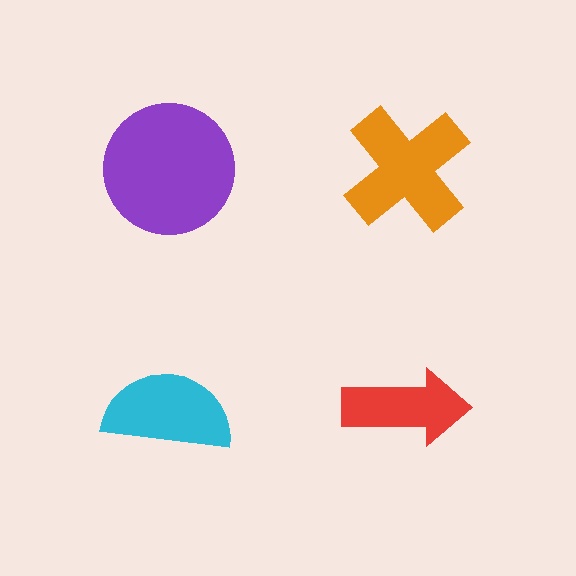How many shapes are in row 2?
2 shapes.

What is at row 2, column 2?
A red arrow.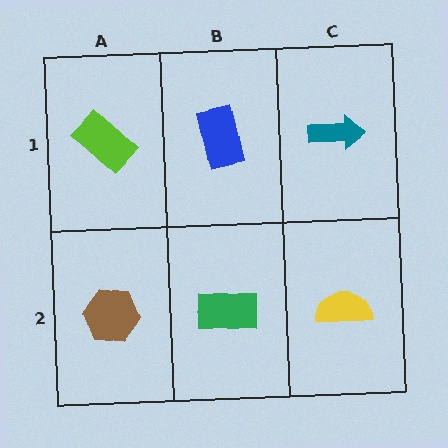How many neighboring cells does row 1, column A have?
2.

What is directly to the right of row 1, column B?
A teal arrow.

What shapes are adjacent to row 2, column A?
A lime rectangle (row 1, column A), a green rectangle (row 2, column B).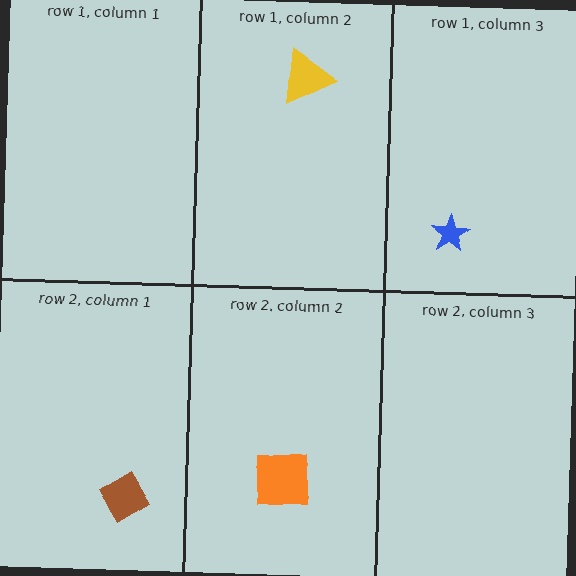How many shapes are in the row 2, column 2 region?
1.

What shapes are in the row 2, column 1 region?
The brown diamond.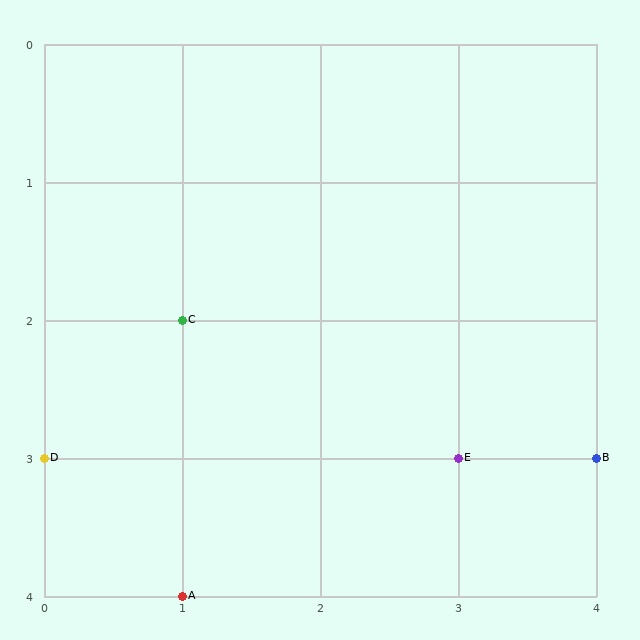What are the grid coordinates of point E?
Point E is at grid coordinates (3, 3).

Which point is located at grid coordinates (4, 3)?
Point B is at (4, 3).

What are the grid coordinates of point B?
Point B is at grid coordinates (4, 3).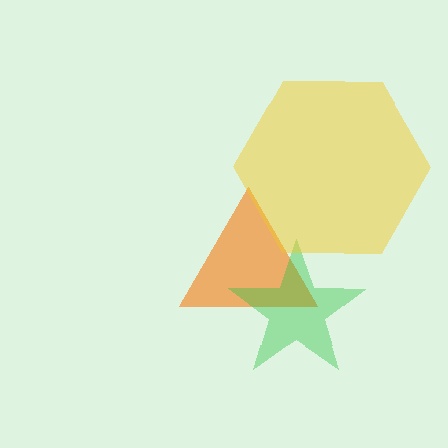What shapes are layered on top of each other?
The layered shapes are: an orange triangle, a green star, a yellow hexagon.